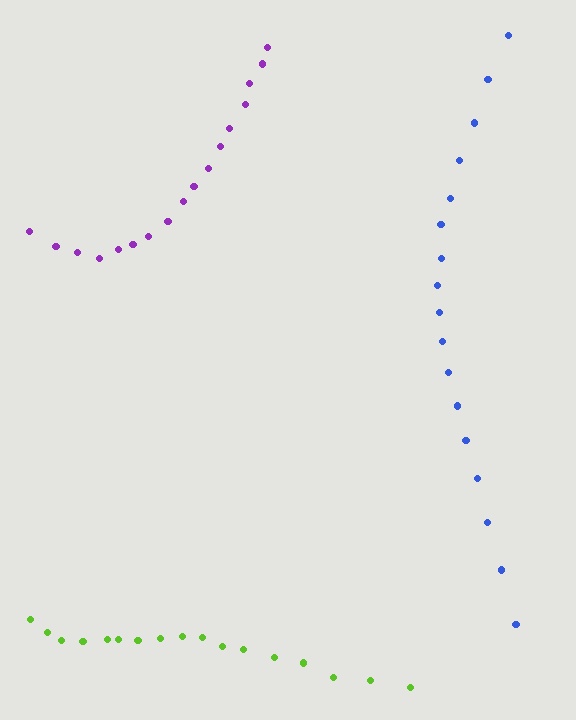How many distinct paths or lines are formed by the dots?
There are 3 distinct paths.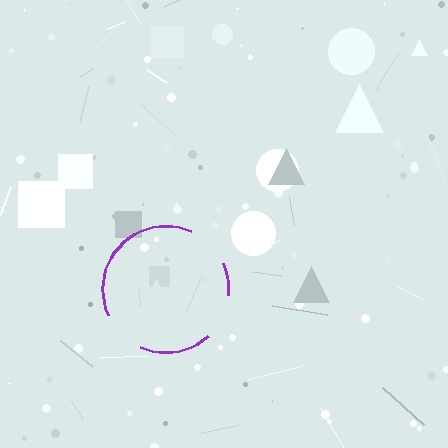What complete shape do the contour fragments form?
The contour fragments form a circle.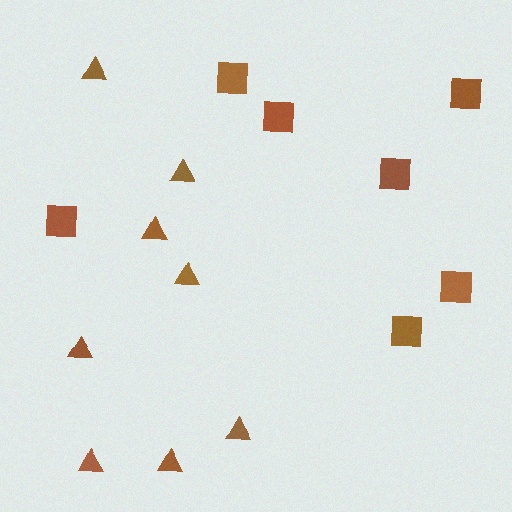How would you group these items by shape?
There are 2 groups: one group of triangles (8) and one group of squares (7).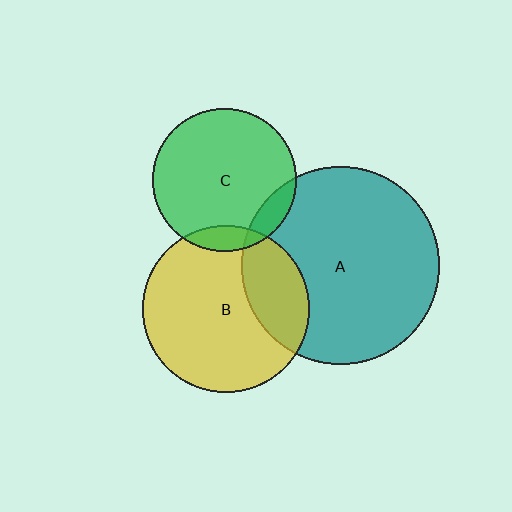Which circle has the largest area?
Circle A (teal).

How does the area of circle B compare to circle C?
Approximately 1.4 times.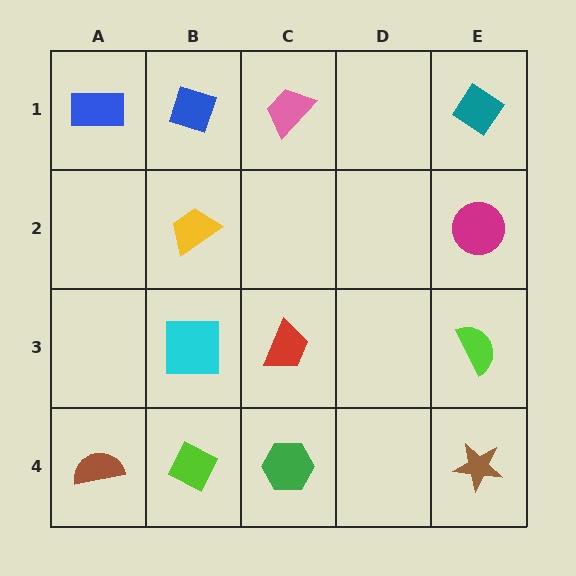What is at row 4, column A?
A brown semicircle.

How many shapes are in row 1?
4 shapes.